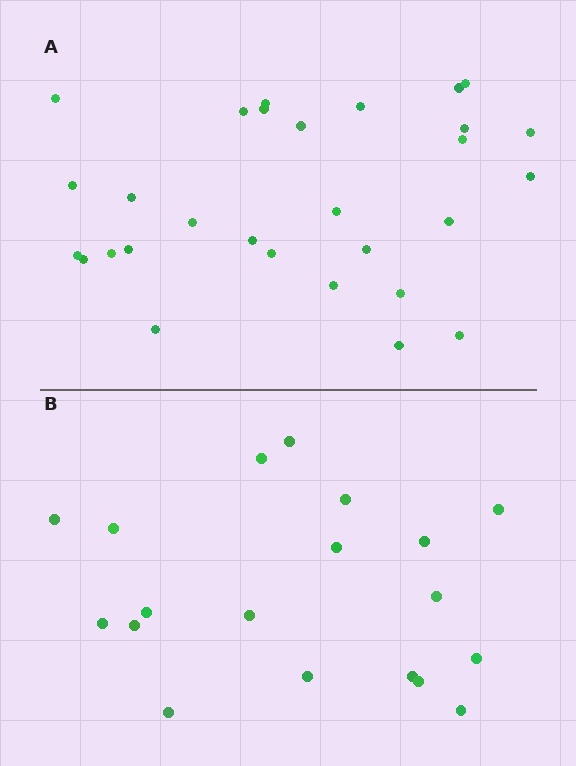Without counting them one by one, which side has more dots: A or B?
Region A (the top region) has more dots.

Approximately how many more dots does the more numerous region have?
Region A has roughly 10 or so more dots than region B.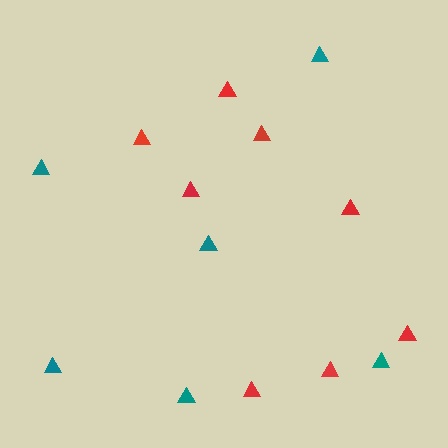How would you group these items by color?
There are 2 groups: one group of teal triangles (6) and one group of red triangles (8).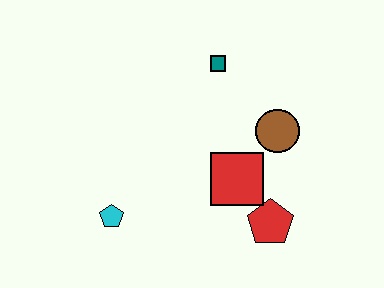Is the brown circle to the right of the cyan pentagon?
Yes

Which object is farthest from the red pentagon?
The teal square is farthest from the red pentagon.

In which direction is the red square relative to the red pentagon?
The red square is above the red pentagon.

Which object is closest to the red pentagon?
The red square is closest to the red pentagon.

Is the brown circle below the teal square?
Yes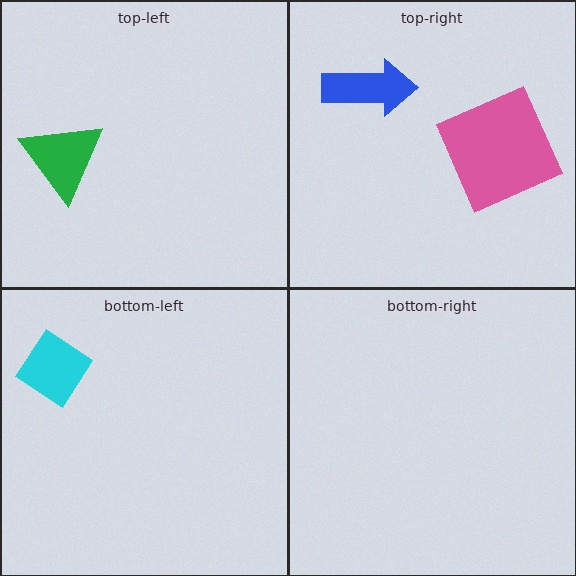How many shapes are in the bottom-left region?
1.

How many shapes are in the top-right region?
2.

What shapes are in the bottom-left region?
The cyan diamond.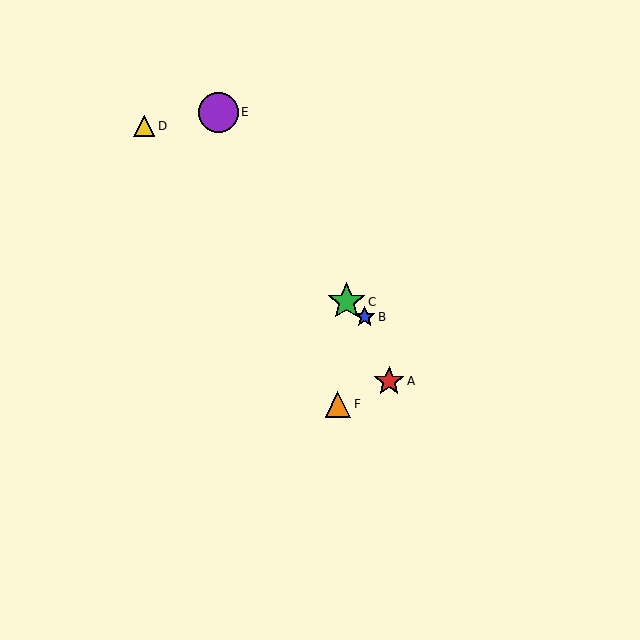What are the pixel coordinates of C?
Object C is at (347, 302).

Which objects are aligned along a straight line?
Objects B, C, D are aligned along a straight line.